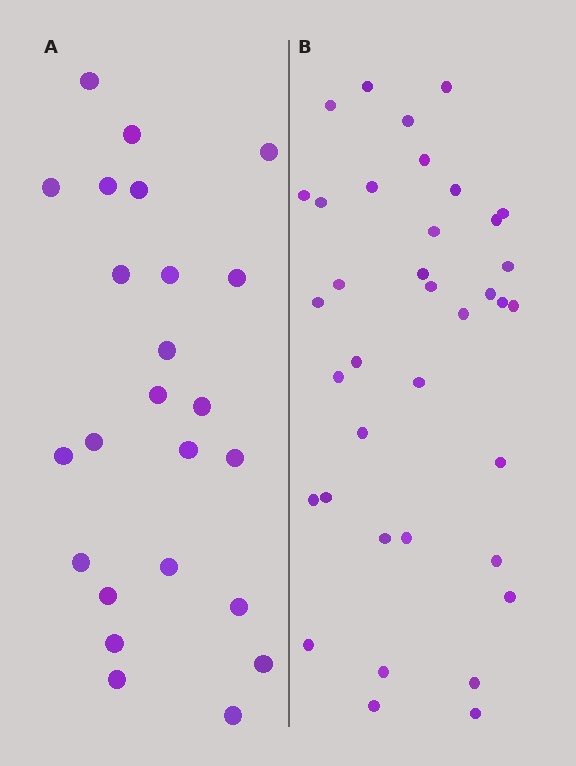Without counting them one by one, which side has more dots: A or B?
Region B (the right region) has more dots.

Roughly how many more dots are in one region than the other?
Region B has approximately 15 more dots than region A.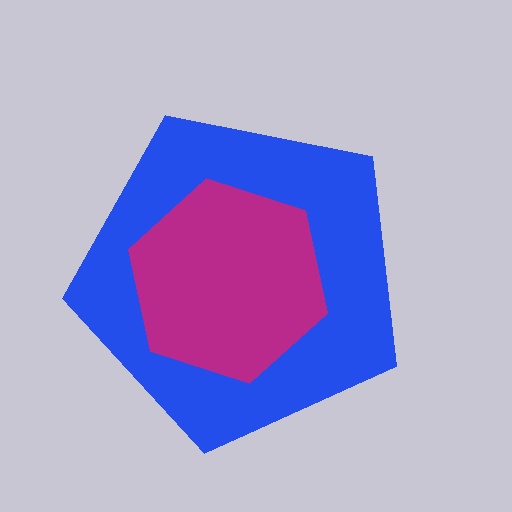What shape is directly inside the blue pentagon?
The magenta hexagon.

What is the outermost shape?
The blue pentagon.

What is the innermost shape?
The magenta hexagon.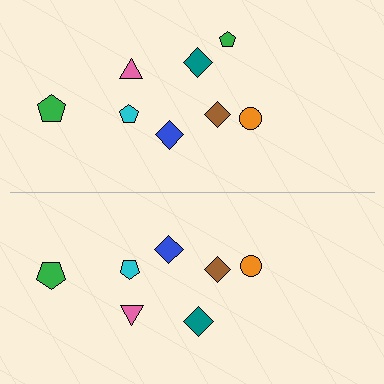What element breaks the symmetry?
A green pentagon is missing from the bottom side.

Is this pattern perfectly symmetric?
No, the pattern is not perfectly symmetric. A green pentagon is missing from the bottom side.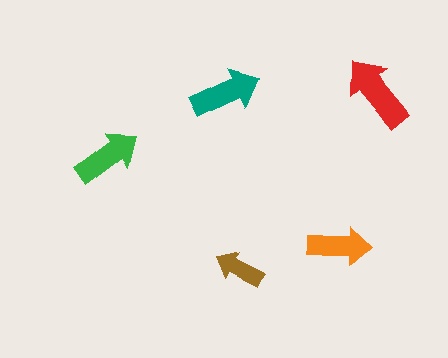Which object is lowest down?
The brown arrow is bottommost.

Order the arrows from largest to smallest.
the red one, the teal one, the green one, the orange one, the brown one.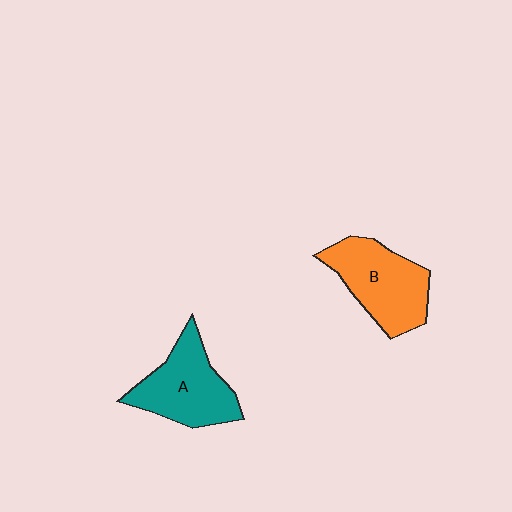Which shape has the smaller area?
Shape A (teal).